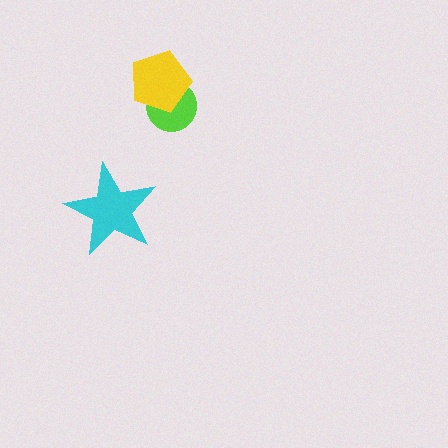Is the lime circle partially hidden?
Yes, it is partially covered by another shape.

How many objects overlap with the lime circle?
1 object overlaps with the lime circle.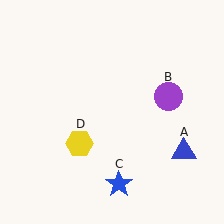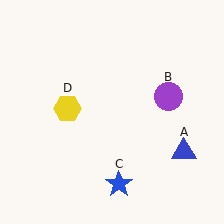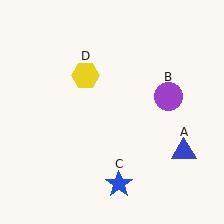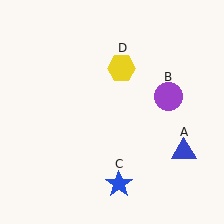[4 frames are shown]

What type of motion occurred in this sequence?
The yellow hexagon (object D) rotated clockwise around the center of the scene.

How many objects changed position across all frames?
1 object changed position: yellow hexagon (object D).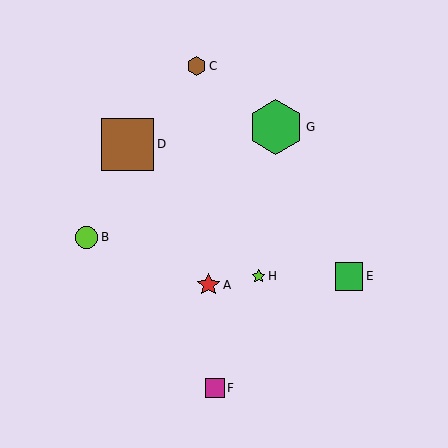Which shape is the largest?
The green hexagon (labeled G) is the largest.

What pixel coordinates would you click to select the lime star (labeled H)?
Click at (259, 276) to select the lime star H.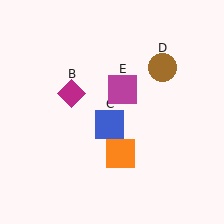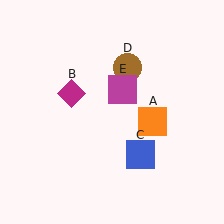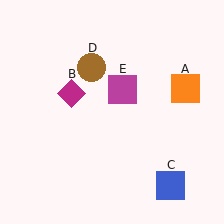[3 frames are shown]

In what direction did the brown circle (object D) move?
The brown circle (object D) moved left.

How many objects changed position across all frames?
3 objects changed position: orange square (object A), blue square (object C), brown circle (object D).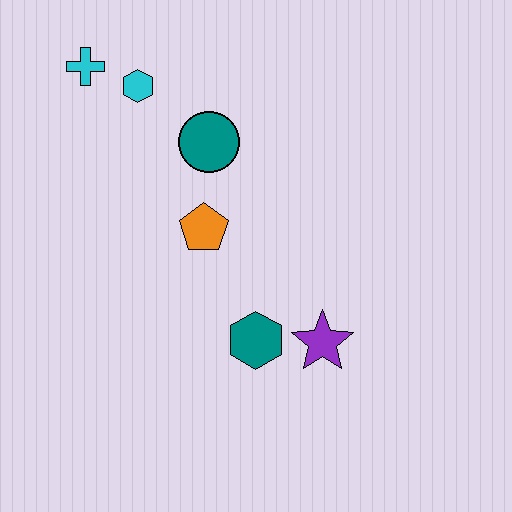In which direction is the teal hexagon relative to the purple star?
The teal hexagon is to the left of the purple star.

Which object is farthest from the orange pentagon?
The cyan cross is farthest from the orange pentagon.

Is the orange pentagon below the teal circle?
Yes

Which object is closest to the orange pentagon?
The teal circle is closest to the orange pentagon.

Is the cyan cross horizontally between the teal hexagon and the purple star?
No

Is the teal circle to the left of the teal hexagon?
Yes